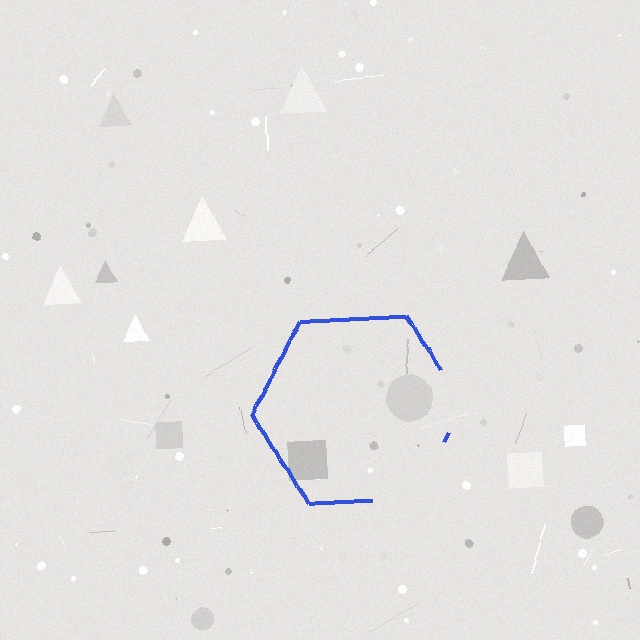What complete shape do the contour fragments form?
The contour fragments form a hexagon.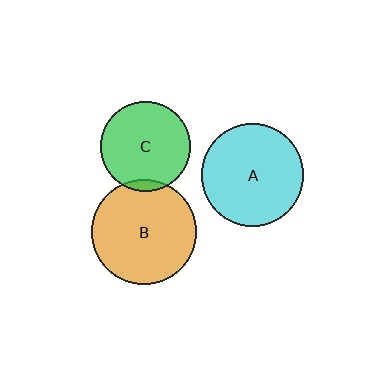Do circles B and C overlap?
Yes.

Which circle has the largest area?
Circle B (orange).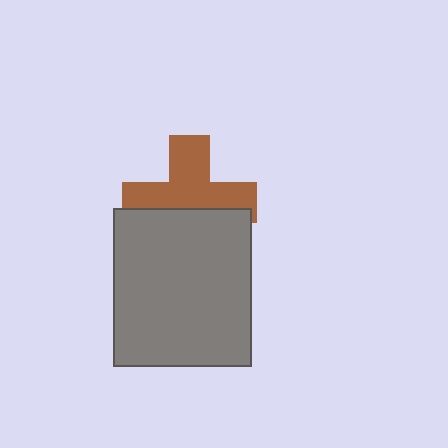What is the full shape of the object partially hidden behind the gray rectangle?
The partially hidden object is a brown cross.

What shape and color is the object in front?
The object in front is a gray rectangle.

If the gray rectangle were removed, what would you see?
You would see the complete brown cross.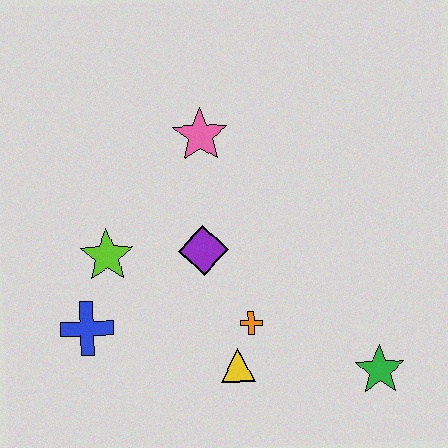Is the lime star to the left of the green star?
Yes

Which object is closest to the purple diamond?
The orange cross is closest to the purple diamond.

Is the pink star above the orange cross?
Yes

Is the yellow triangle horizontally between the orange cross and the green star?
No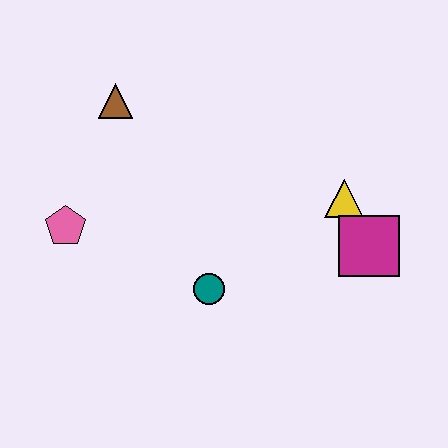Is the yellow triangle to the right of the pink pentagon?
Yes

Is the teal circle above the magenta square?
No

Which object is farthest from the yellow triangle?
The pink pentagon is farthest from the yellow triangle.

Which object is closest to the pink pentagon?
The brown triangle is closest to the pink pentagon.